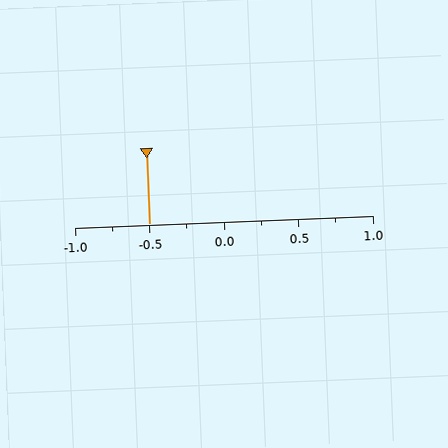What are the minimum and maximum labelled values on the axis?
The axis runs from -1.0 to 1.0.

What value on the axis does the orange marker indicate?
The marker indicates approximately -0.5.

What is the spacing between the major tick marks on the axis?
The major ticks are spaced 0.5 apart.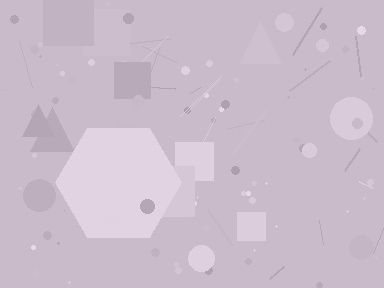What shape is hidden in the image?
A hexagon is hidden in the image.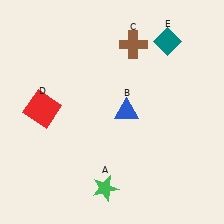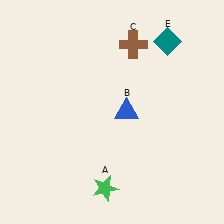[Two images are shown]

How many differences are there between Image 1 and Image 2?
There is 1 difference between the two images.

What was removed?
The red square (D) was removed in Image 2.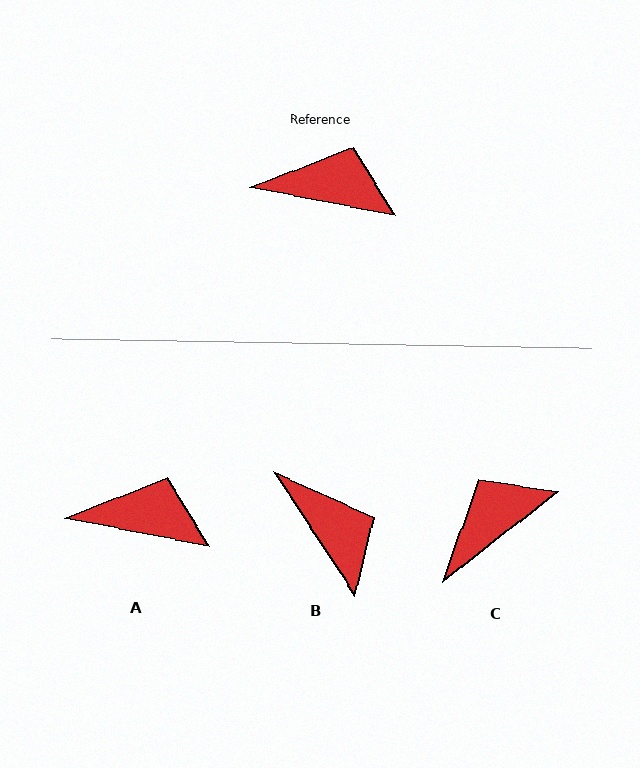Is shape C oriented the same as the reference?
No, it is off by about 49 degrees.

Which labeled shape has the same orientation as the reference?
A.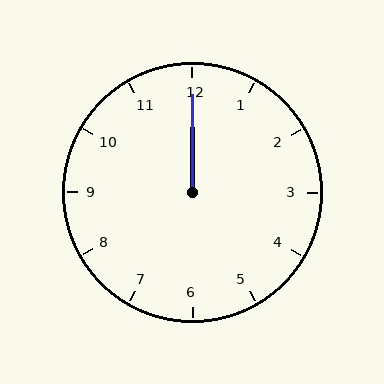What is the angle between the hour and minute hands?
Approximately 0 degrees.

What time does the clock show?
12:00.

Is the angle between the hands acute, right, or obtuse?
It is acute.